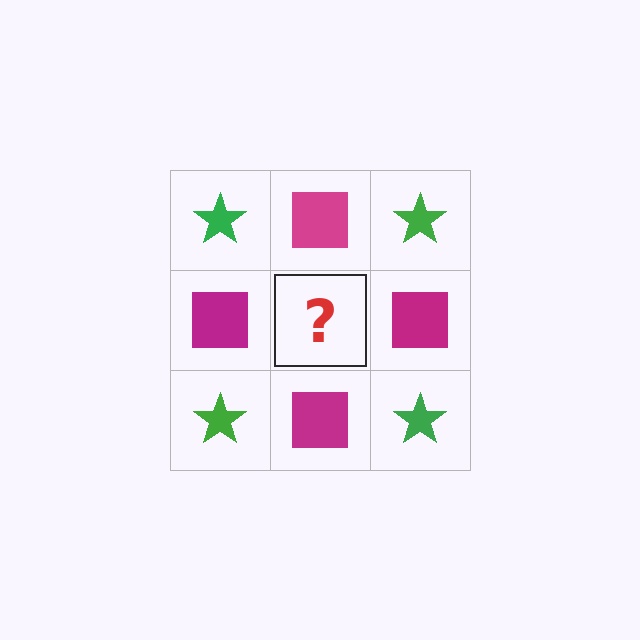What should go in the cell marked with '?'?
The missing cell should contain a green star.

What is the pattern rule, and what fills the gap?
The rule is that it alternates green star and magenta square in a checkerboard pattern. The gap should be filled with a green star.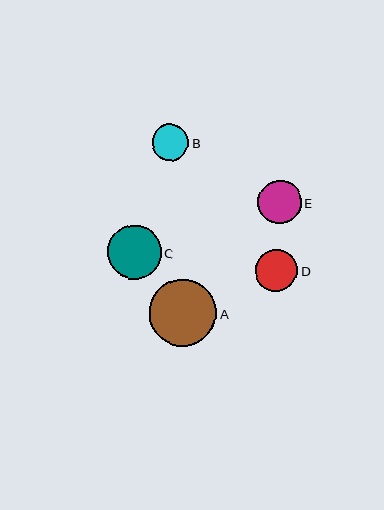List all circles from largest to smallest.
From largest to smallest: A, C, E, D, B.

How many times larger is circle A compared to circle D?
Circle A is approximately 1.6 times the size of circle D.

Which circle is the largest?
Circle A is the largest with a size of approximately 67 pixels.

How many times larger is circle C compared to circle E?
Circle C is approximately 1.2 times the size of circle E.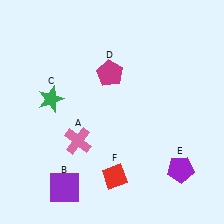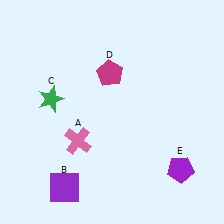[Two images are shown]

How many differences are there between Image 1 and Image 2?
There is 1 difference between the two images.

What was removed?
The red diamond (F) was removed in Image 2.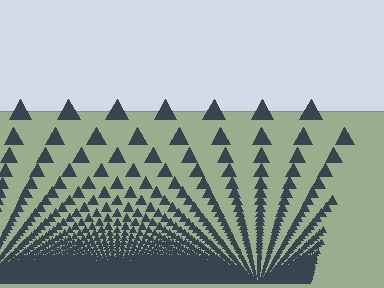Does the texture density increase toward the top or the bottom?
Density increases toward the bottom.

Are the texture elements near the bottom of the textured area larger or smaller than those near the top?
Smaller. The gradient is inverted — elements near the bottom are smaller and denser.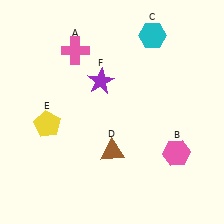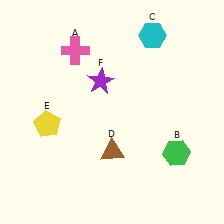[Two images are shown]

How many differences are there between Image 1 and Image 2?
There is 1 difference between the two images.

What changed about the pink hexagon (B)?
In Image 1, B is pink. In Image 2, it changed to green.